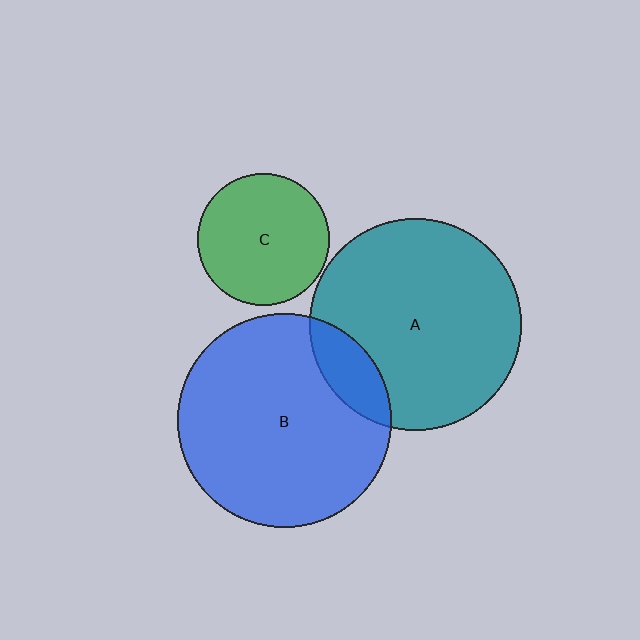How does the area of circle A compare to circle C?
Approximately 2.6 times.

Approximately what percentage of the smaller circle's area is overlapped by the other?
Approximately 15%.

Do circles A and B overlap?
Yes.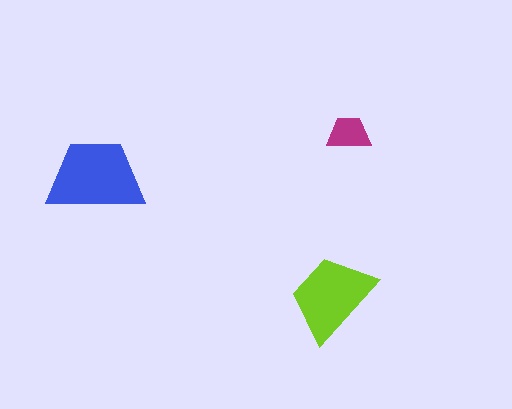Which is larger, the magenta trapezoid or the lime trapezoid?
The lime one.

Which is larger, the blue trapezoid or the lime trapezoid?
The blue one.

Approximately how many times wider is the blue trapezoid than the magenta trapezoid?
About 2 times wider.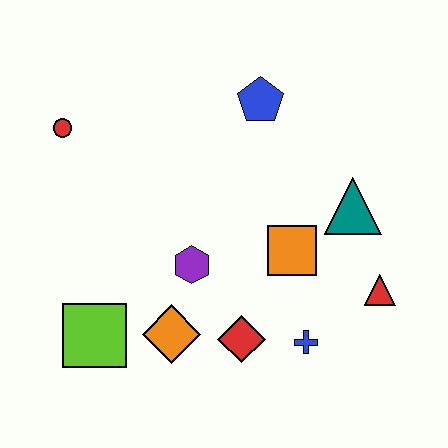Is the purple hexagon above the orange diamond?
Yes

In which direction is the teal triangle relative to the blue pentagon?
The teal triangle is below the blue pentagon.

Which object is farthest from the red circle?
The red triangle is farthest from the red circle.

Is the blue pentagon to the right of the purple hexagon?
Yes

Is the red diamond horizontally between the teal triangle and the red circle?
Yes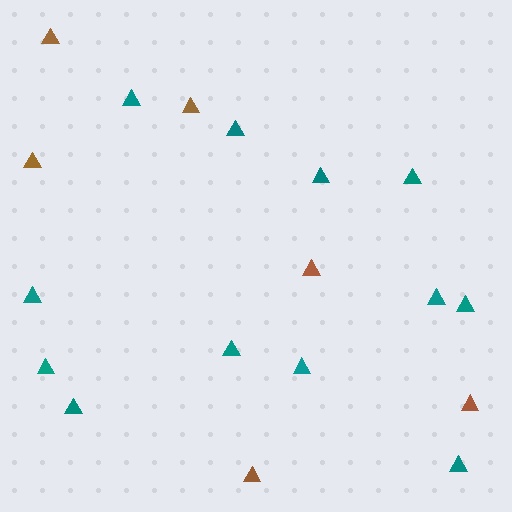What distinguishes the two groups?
There are 2 groups: one group of teal triangles (12) and one group of brown triangles (6).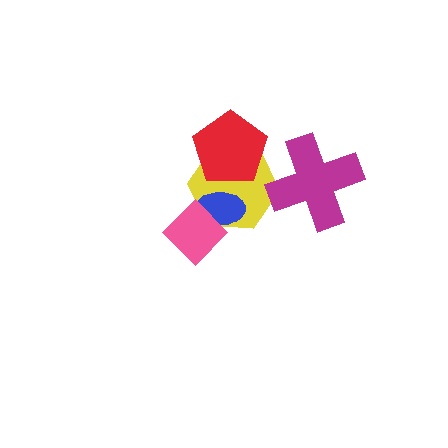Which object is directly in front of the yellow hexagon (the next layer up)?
The blue ellipse is directly in front of the yellow hexagon.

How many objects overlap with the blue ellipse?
2 objects overlap with the blue ellipse.